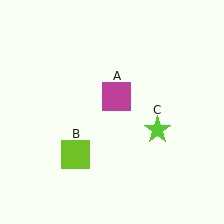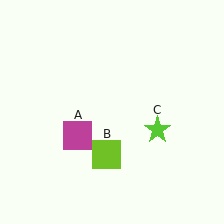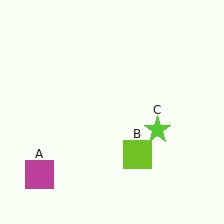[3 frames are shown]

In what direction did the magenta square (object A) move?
The magenta square (object A) moved down and to the left.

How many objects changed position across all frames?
2 objects changed position: magenta square (object A), lime square (object B).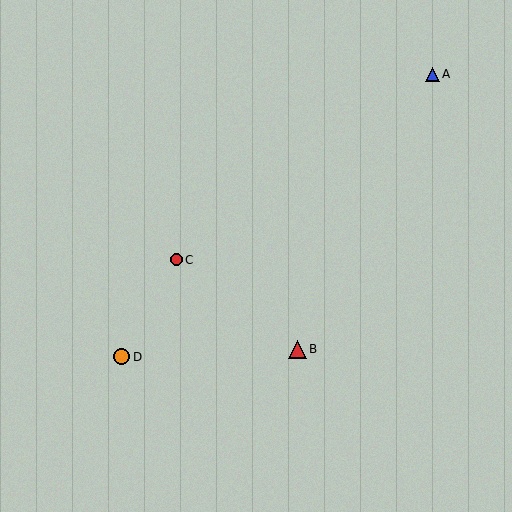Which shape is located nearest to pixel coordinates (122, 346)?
The orange circle (labeled D) at (122, 357) is nearest to that location.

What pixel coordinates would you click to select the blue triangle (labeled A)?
Click at (432, 74) to select the blue triangle A.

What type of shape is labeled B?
Shape B is a red triangle.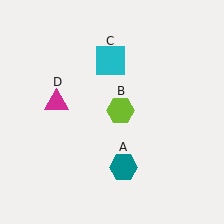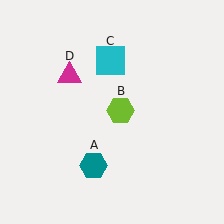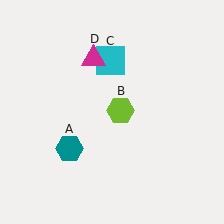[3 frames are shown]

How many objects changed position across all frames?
2 objects changed position: teal hexagon (object A), magenta triangle (object D).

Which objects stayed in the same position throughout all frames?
Lime hexagon (object B) and cyan square (object C) remained stationary.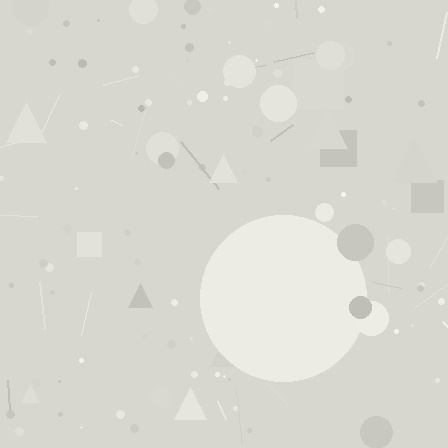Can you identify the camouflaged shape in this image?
The camouflaged shape is a circle.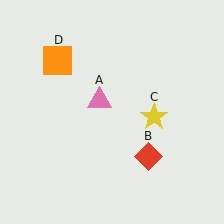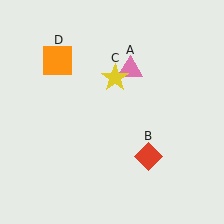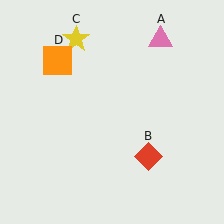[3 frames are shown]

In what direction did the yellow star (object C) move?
The yellow star (object C) moved up and to the left.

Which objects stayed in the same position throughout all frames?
Red diamond (object B) and orange square (object D) remained stationary.